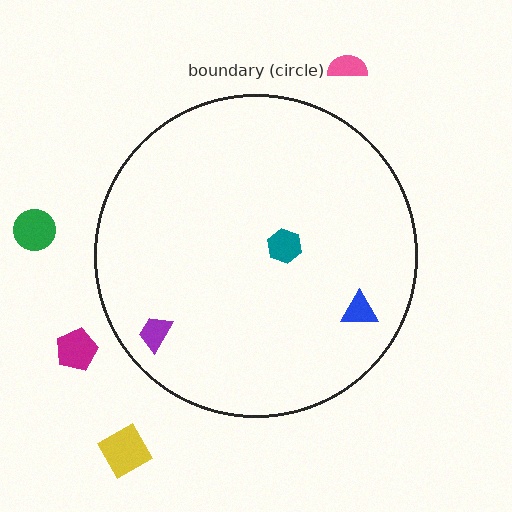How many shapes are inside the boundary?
3 inside, 4 outside.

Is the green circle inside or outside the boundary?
Outside.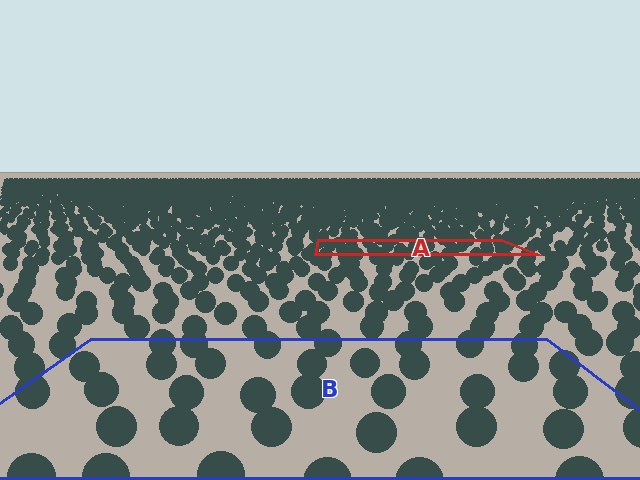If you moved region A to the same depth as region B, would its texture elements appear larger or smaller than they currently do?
They would appear larger. At a closer depth, the same texture elements are projected at a bigger on-screen size.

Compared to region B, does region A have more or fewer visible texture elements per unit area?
Region A has more texture elements per unit area — they are packed more densely because it is farther away.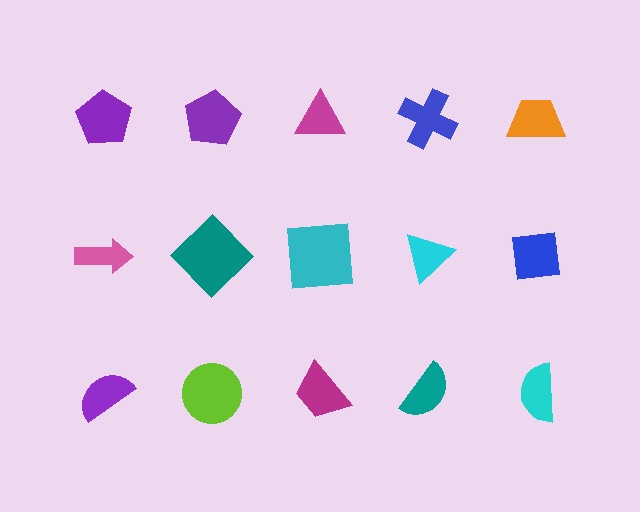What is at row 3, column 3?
A magenta trapezoid.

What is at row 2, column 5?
A blue square.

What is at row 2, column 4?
A cyan triangle.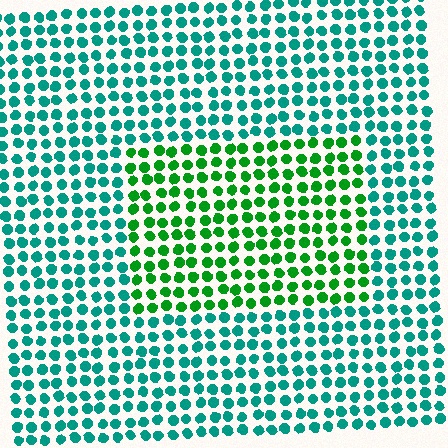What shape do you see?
I see a rectangle.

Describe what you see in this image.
The image is filled with small teal elements in a uniform arrangement. A rectangle-shaped region is visible where the elements are tinted to a slightly different hue, forming a subtle color boundary.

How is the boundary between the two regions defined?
The boundary is defined purely by a slight shift in hue (about 43 degrees). Spacing, size, and orientation are identical on both sides.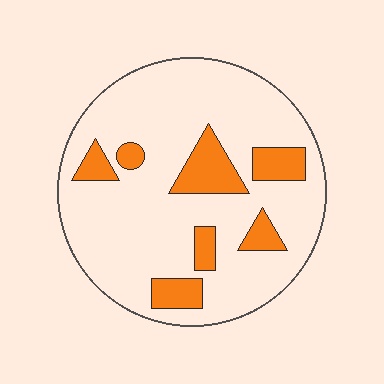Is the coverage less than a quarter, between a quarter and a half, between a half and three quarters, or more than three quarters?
Less than a quarter.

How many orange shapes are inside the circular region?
7.